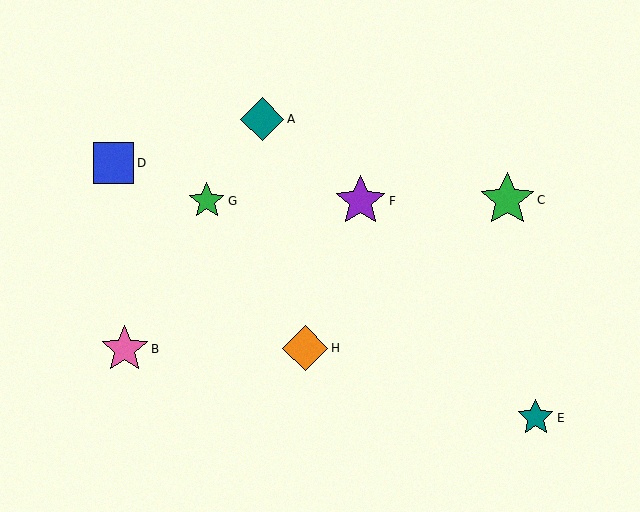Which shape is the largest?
The green star (labeled C) is the largest.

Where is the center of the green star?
The center of the green star is at (507, 200).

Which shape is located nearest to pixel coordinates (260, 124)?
The teal diamond (labeled A) at (262, 119) is nearest to that location.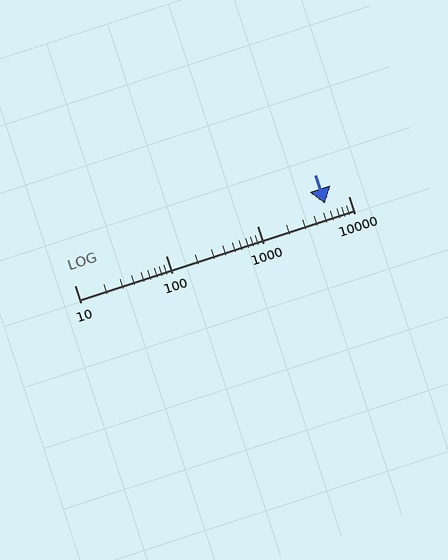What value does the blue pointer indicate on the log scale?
The pointer indicates approximately 5600.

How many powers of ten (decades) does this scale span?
The scale spans 3 decades, from 10 to 10000.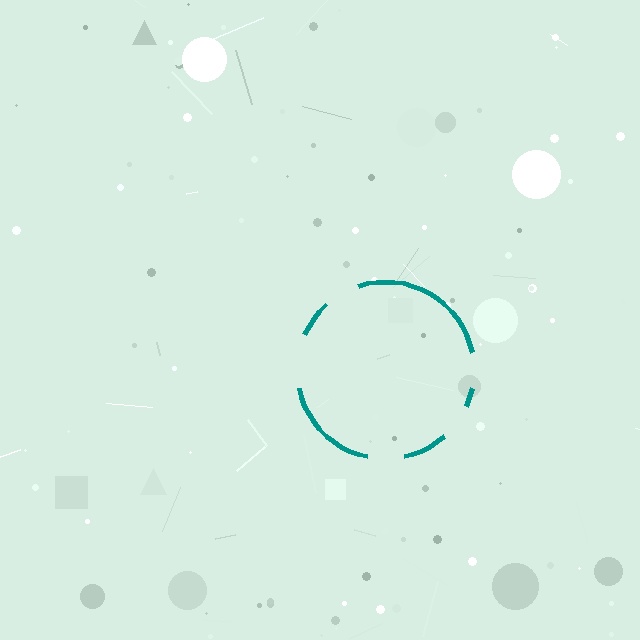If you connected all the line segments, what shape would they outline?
They would outline a circle.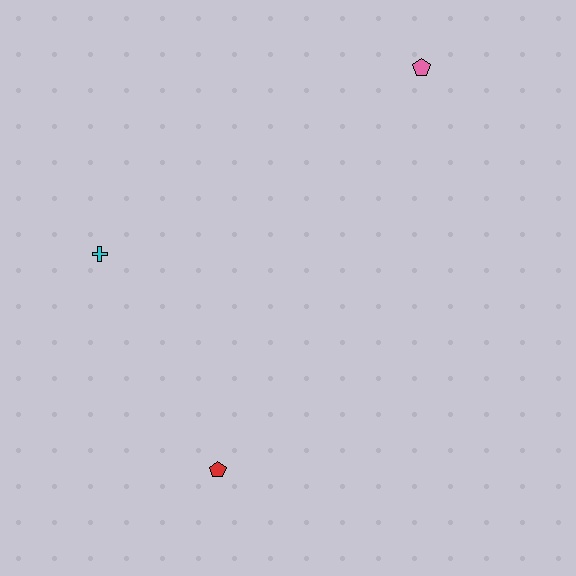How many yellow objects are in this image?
There are no yellow objects.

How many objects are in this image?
There are 3 objects.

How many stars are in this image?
There are no stars.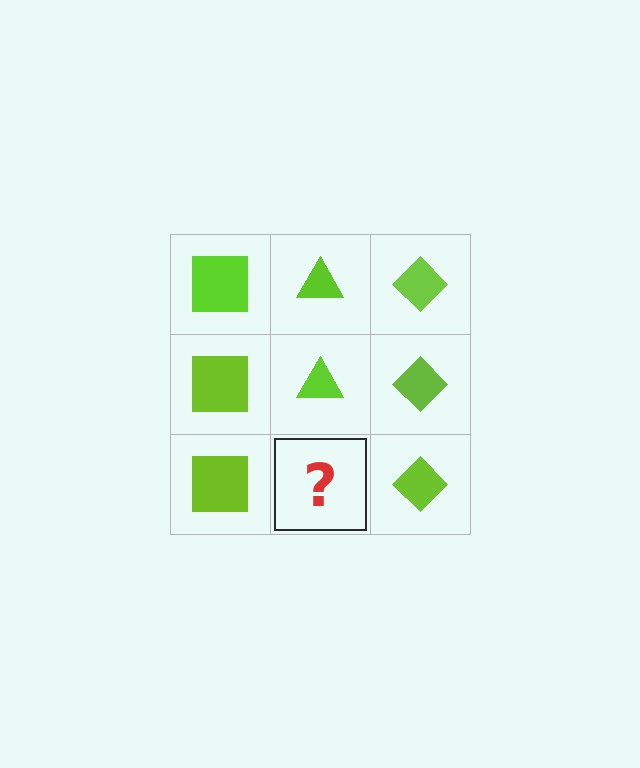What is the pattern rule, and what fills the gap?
The rule is that each column has a consistent shape. The gap should be filled with a lime triangle.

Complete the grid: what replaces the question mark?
The question mark should be replaced with a lime triangle.